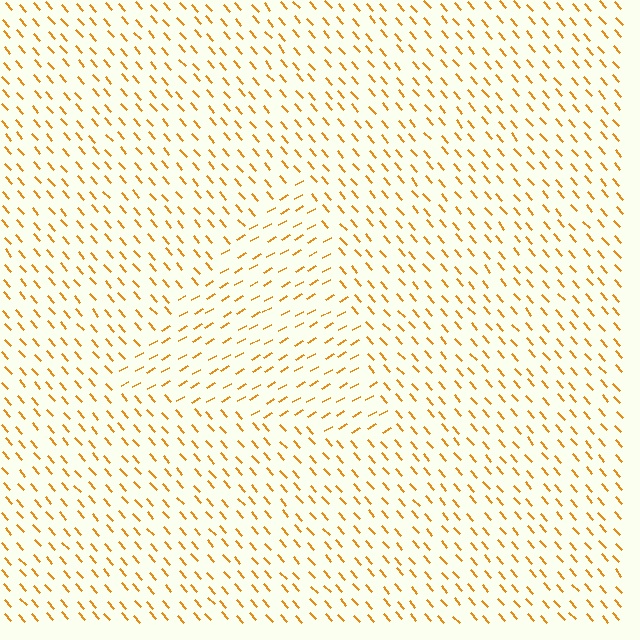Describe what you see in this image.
The image is filled with small orange line segments. A triangle region in the image has lines oriented differently from the surrounding lines, creating a visible texture boundary.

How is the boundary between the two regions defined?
The boundary is defined purely by a change in line orientation (approximately 79 degrees difference). All lines are the same color and thickness.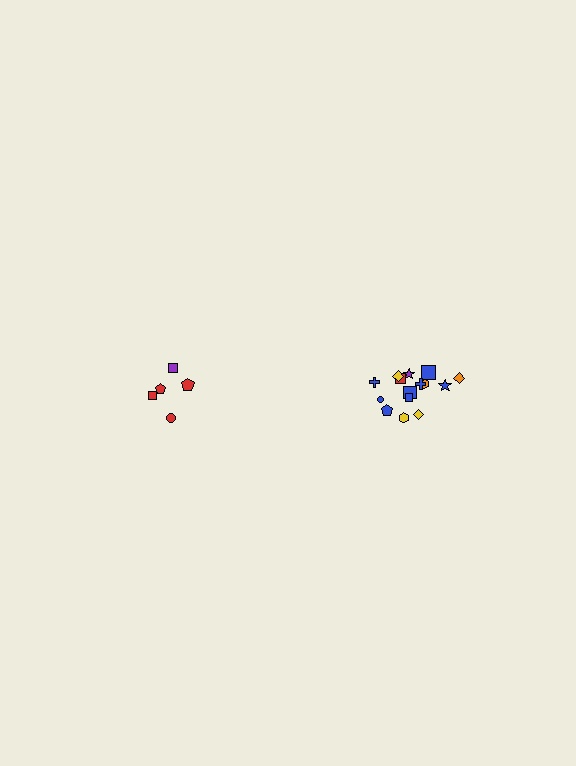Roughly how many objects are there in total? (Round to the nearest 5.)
Roughly 20 objects in total.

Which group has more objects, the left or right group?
The right group.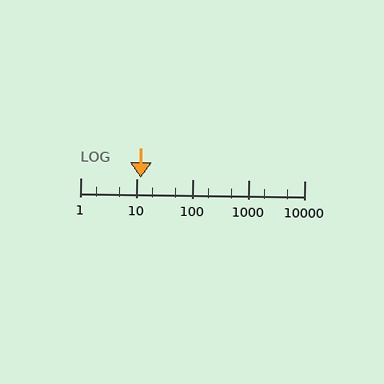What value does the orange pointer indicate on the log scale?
The pointer indicates approximately 12.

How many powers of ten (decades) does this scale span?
The scale spans 4 decades, from 1 to 10000.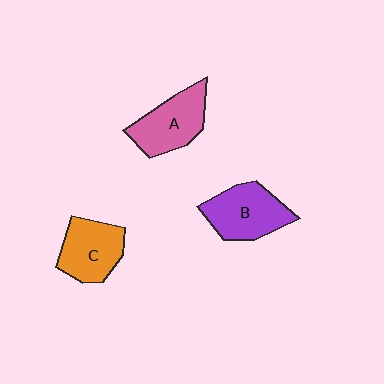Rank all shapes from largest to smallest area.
From largest to smallest: B (purple), A (pink), C (orange).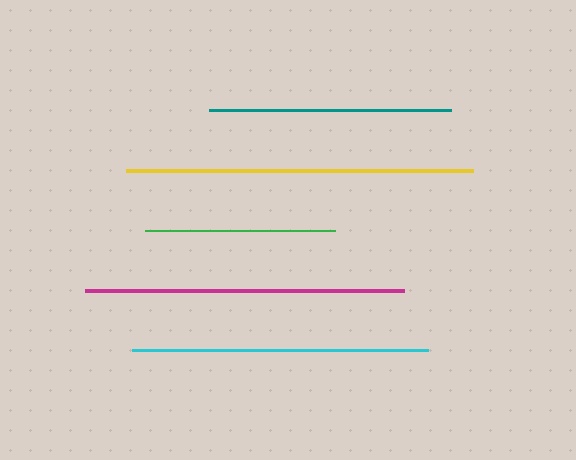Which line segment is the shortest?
The green line is the shortest at approximately 190 pixels.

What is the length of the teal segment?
The teal segment is approximately 243 pixels long.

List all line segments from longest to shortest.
From longest to shortest: yellow, magenta, cyan, teal, green.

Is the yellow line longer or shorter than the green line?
The yellow line is longer than the green line.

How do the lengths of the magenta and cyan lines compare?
The magenta and cyan lines are approximately the same length.